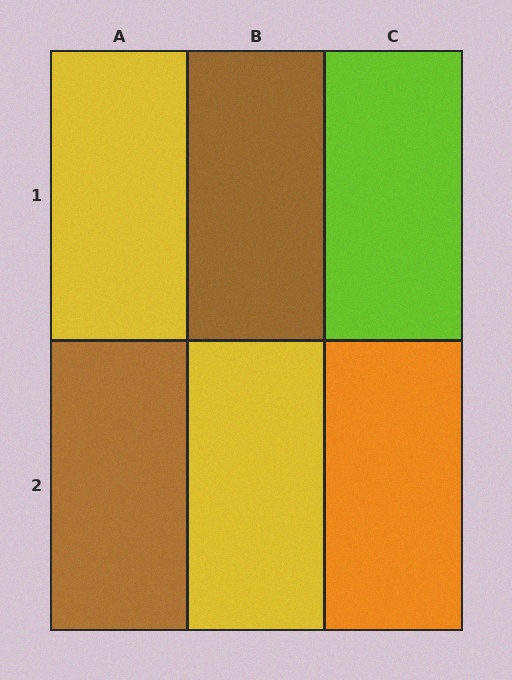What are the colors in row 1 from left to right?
Yellow, brown, lime.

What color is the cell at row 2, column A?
Brown.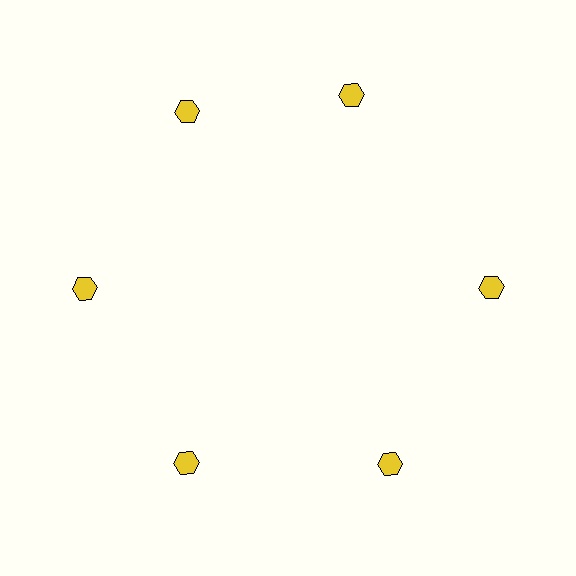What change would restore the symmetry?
The symmetry would be restored by rotating it back into even spacing with its neighbors so that all 6 hexagons sit at equal angles and equal distance from the center.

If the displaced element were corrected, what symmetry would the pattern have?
It would have 6-fold rotational symmetry — the pattern would map onto itself every 60 degrees.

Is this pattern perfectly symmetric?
No. The 6 yellow hexagons are arranged in a ring, but one element near the 1 o'clock position is rotated out of alignment along the ring, breaking the 6-fold rotational symmetry.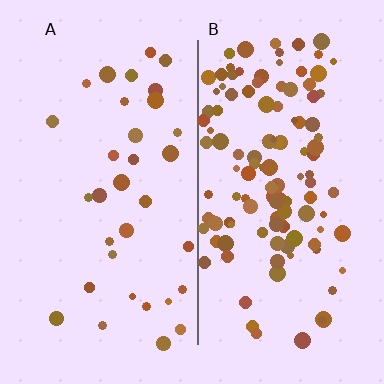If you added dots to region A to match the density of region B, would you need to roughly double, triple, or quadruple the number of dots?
Approximately quadruple.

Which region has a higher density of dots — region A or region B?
B (the right).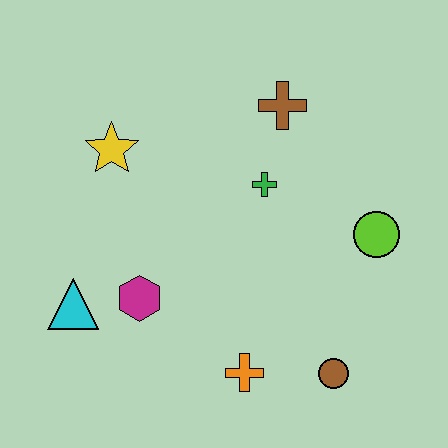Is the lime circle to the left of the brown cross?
No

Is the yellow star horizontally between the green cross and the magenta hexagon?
No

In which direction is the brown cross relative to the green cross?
The brown cross is above the green cross.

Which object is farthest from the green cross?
The cyan triangle is farthest from the green cross.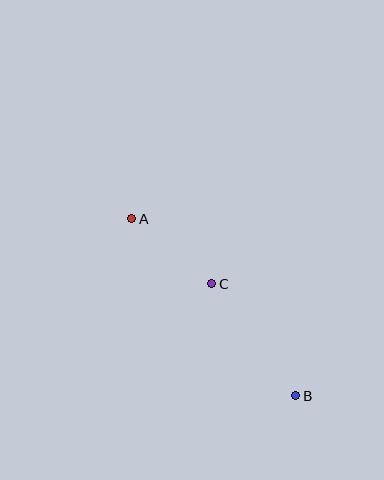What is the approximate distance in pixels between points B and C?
The distance between B and C is approximately 140 pixels.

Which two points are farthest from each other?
Points A and B are farthest from each other.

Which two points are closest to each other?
Points A and C are closest to each other.